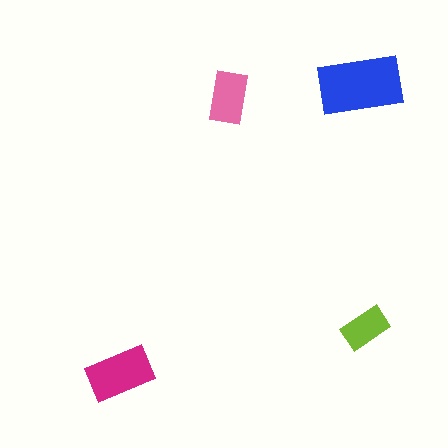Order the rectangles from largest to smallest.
the blue one, the magenta one, the pink one, the lime one.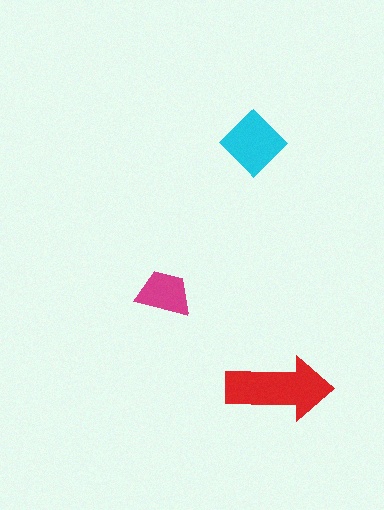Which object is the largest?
The red arrow.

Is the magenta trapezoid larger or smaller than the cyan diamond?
Smaller.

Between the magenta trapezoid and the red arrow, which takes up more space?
The red arrow.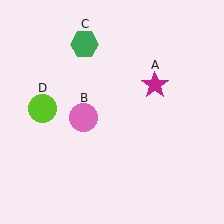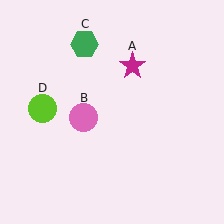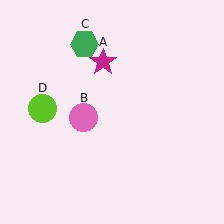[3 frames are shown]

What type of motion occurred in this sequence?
The magenta star (object A) rotated counterclockwise around the center of the scene.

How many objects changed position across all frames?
1 object changed position: magenta star (object A).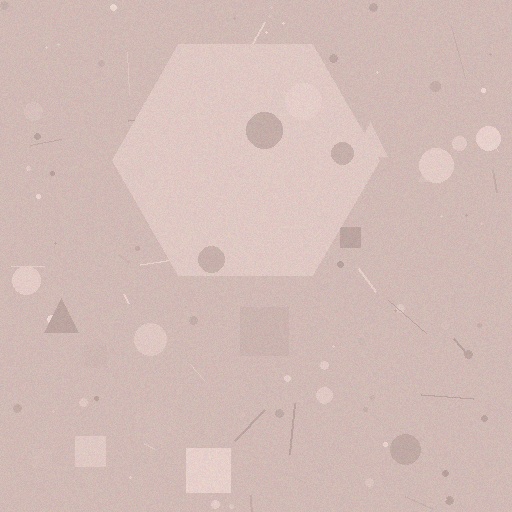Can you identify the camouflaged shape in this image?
The camouflaged shape is a hexagon.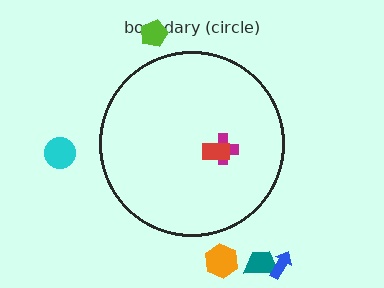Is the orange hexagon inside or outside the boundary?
Outside.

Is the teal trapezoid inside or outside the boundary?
Outside.